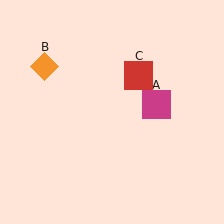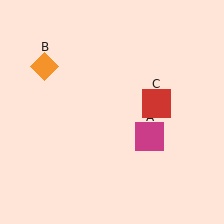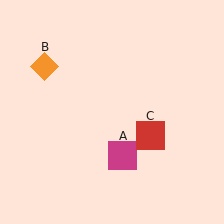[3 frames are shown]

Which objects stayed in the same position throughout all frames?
Orange diamond (object B) remained stationary.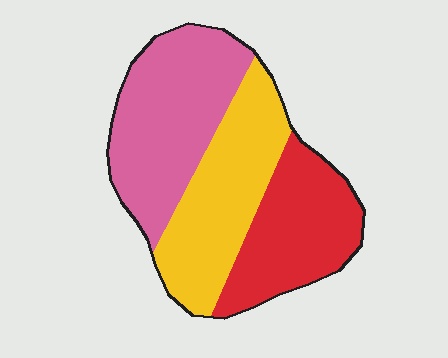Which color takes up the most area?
Pink, at roughly 35%.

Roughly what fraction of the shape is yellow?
Yellow covers about 35% of the shape.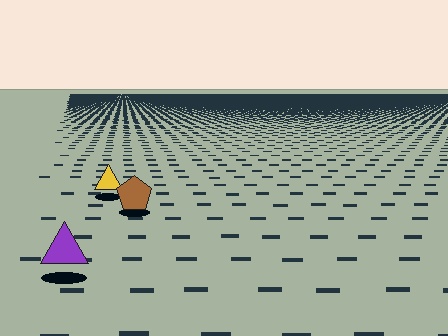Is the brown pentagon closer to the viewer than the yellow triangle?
Yes. The brown pentagon is closer — you can tell from the texture gradient: the ground texture is coarser near it.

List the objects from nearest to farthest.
From nearest to farthest: the purple triangle, the brown pentagon, the yellow triangle.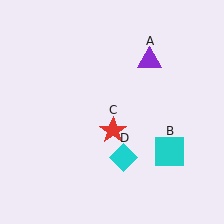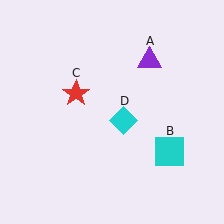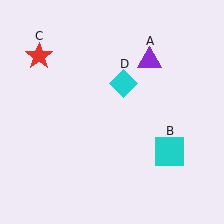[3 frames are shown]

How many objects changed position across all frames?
2 objects changed position: red star (object C), cyan diamond (object D).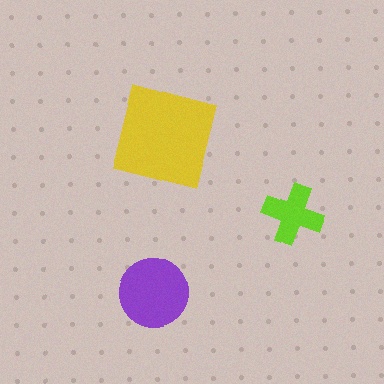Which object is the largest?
The yellow square.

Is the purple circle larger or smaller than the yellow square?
Smaller.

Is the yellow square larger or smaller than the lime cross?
Larger.